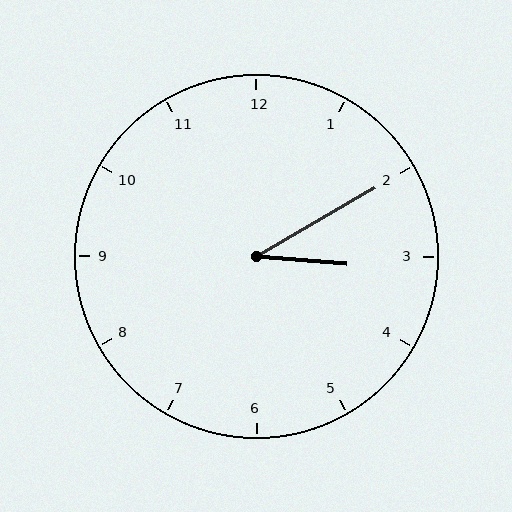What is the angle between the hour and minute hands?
Approximately 35 degrees.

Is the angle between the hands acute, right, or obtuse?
It is acute.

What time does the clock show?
3:10.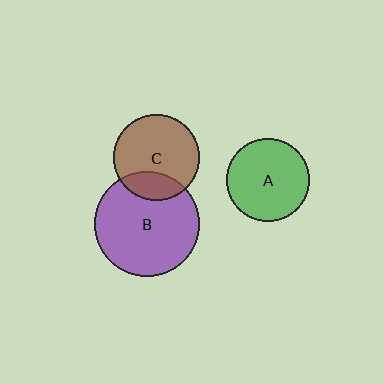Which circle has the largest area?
Circle B (purple).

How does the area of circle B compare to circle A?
Approximately 1.6 times.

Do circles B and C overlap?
Yes.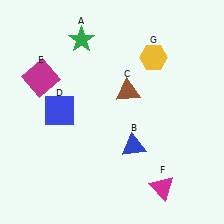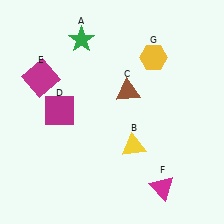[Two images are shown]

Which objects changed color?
B changed from blue to yellow. D changed from blue to magenta.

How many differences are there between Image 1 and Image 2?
There are 2 differences between the two images.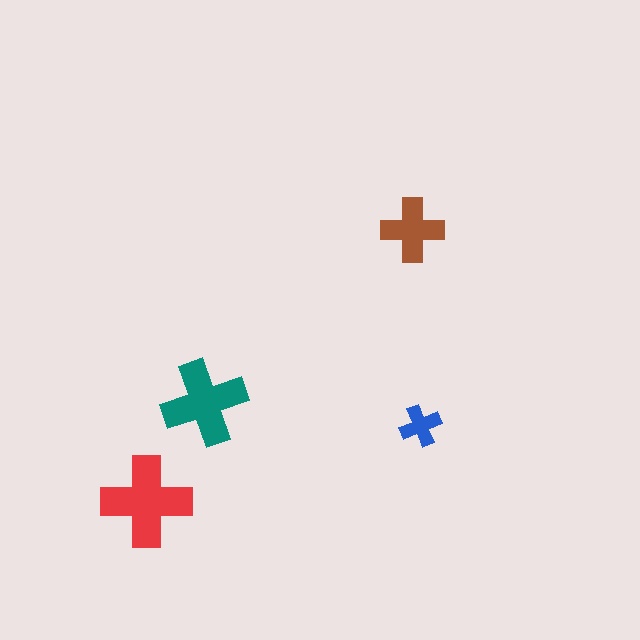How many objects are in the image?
There are 4 objects in the image.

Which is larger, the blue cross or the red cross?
The red one.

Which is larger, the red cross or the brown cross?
The red one.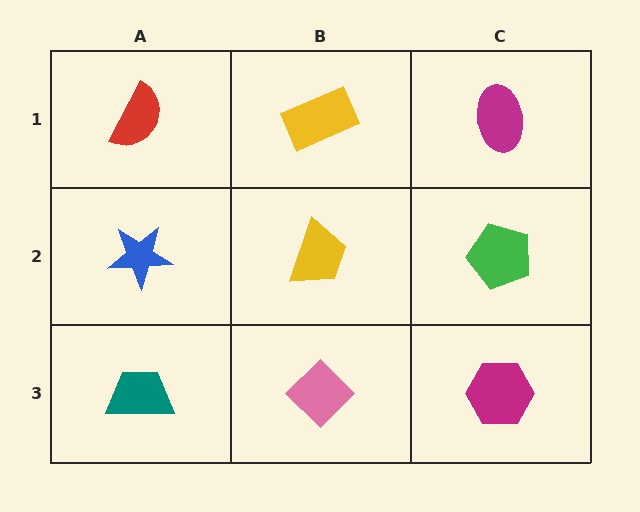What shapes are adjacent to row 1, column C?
A green pentagon (row 2, column C), a yellow rectangle (row 1, column B).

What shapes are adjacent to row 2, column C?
A magenta ellipse (row 1, column C), a magenta hexagon (row 3, column C), a yellow trapezoid (row 2, column B).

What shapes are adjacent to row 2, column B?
A yellow rectangle (row 1, column B), a pink diamond (row 3, column B), a blue star (row 2, column A), a green pentagon (row 2, column C).